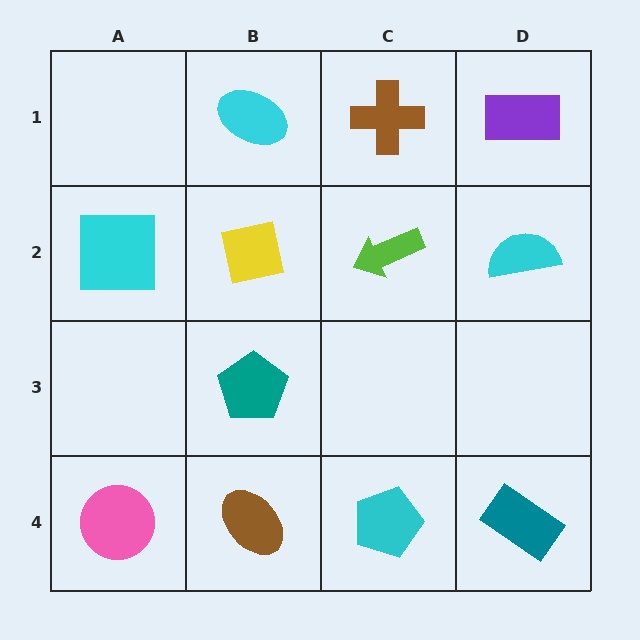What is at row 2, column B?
A yellow square.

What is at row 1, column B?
A cyan ellipse.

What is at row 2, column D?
A cyan semicircle.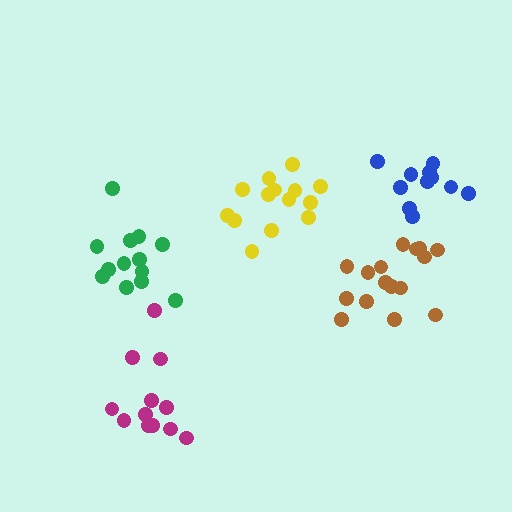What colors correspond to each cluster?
The clusters are colored: yellow, green, magenta, brown, blue.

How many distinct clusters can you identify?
There are 5 distinct clusters.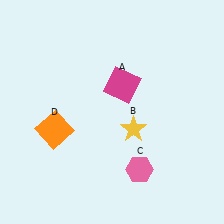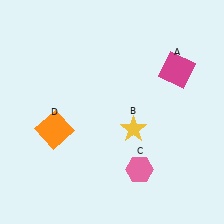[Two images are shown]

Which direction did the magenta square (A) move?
The magenta square (A) moved right.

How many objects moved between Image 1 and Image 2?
1 object moved between the two images.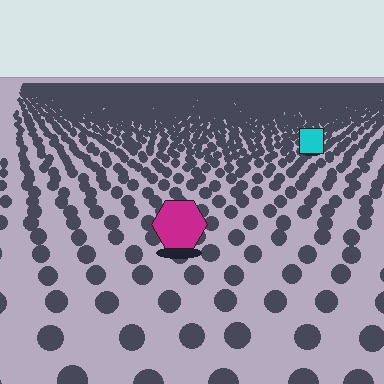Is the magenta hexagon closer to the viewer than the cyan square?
Yes. The magenta hexagon is closer — you can tell from the texture gradient: the ground texture is coarser near it.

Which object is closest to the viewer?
The magenta hexagon is closest. The texture marks near it are larger and more spread out.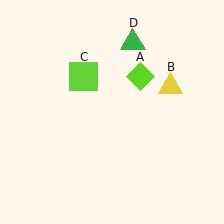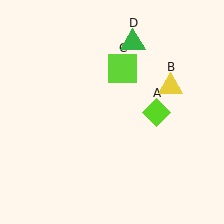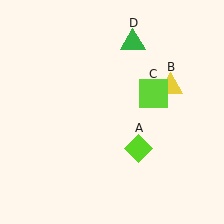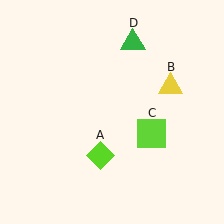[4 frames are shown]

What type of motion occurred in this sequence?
The lime diamond (object A), lime square (object C) rotated clockwise around the center of the scene.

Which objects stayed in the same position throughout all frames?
Yellow triangle (object B) and green triangle (object D) remained stationary.